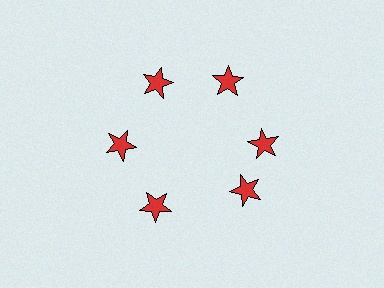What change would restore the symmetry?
The symmetry would be restored by rotating it back into even spacing with its neighbors so that all 6 stars sit at equal angles and equal distance from the center.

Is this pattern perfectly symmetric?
No. The 6 red stars are arranged in a ring, but one element near the 5 o'clock position is rotated out of alignment along the ring, breaking the 6-fold rotational symmetry.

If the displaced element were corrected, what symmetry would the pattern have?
It would have 6-fold rotational symmetry — the pattern would map onto itself every 60 degrees.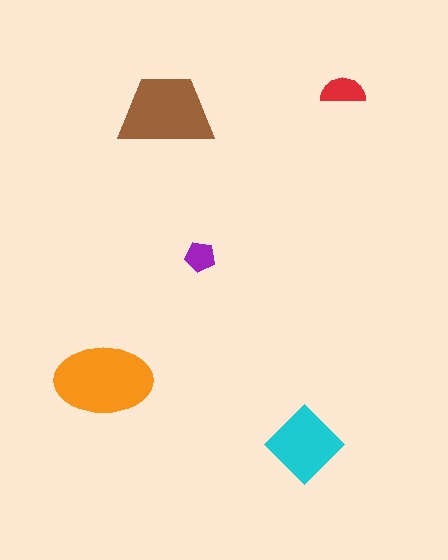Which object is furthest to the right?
The red semicircle is rightmost.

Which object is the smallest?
The purple pentagon.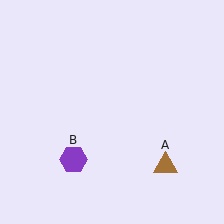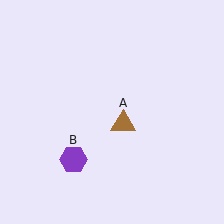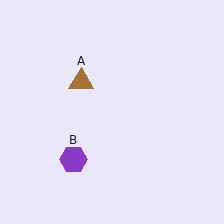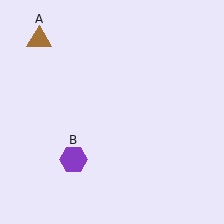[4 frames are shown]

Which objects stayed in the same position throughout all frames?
Purple hexagon (object B) remained stationary.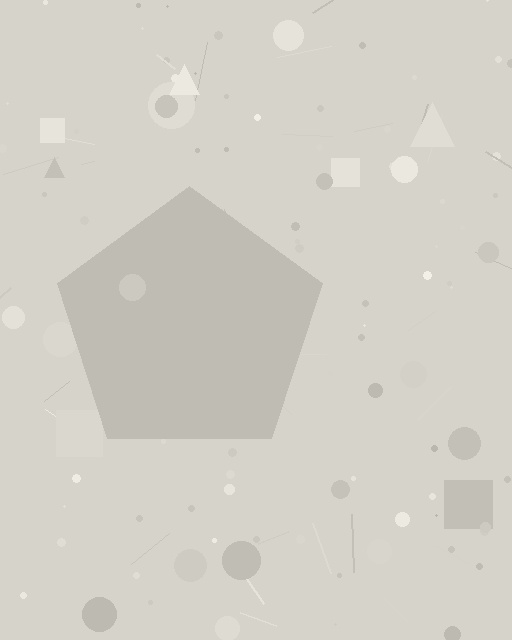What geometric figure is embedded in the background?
A pentagon is embedded in the background.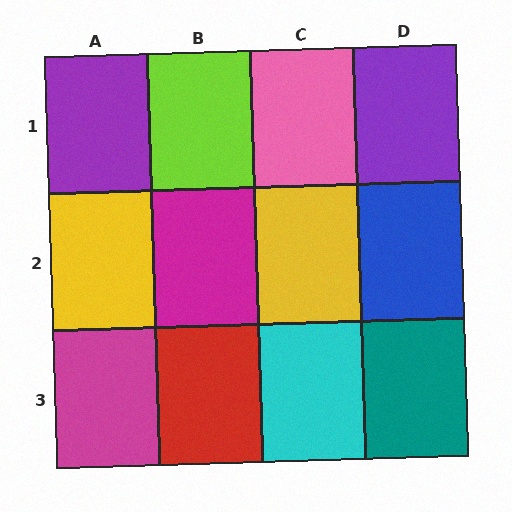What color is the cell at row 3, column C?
Cyan.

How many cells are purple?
2 cells are purple.